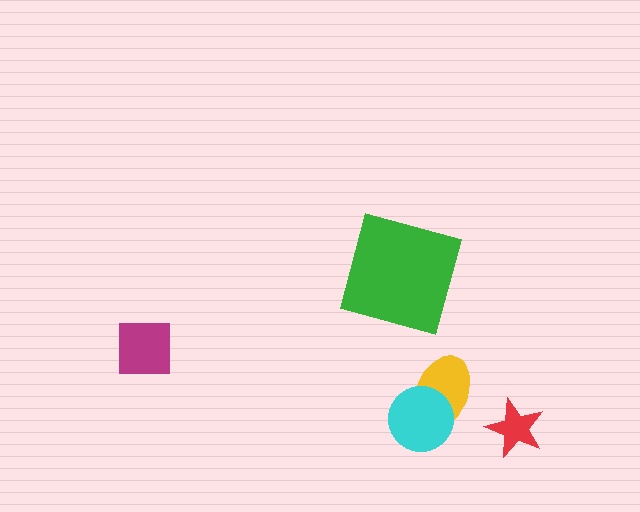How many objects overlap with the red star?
0 objects overlap with the red star.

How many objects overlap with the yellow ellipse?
1 object overlaps with the yellow ellipse.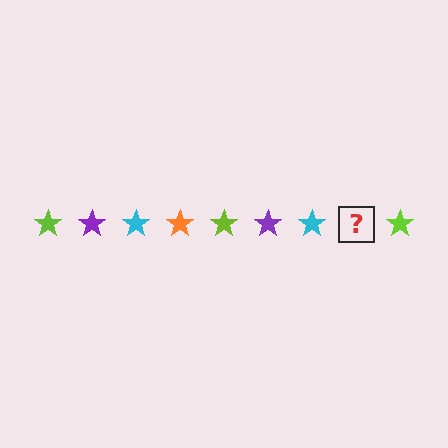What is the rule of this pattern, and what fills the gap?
The rule is that the pattern cycles through lime, purple, cyan, orange stars. The gap should be filled with an orange star.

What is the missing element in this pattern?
The missing element is an orange star.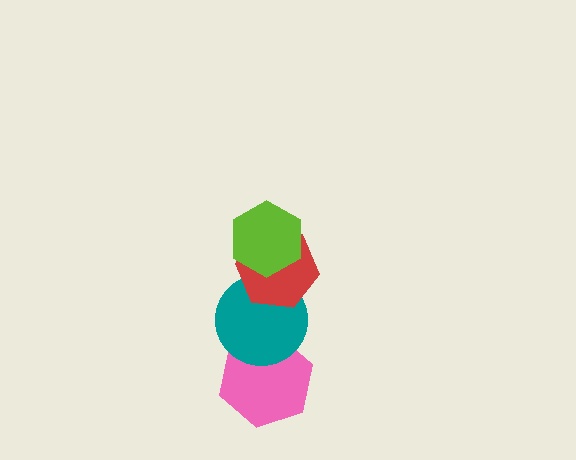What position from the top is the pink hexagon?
The pink hexagon is 4th from the top.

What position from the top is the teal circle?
The teal circle is 3rd from the top.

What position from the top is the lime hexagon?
The lime hexagon is 1st from the top.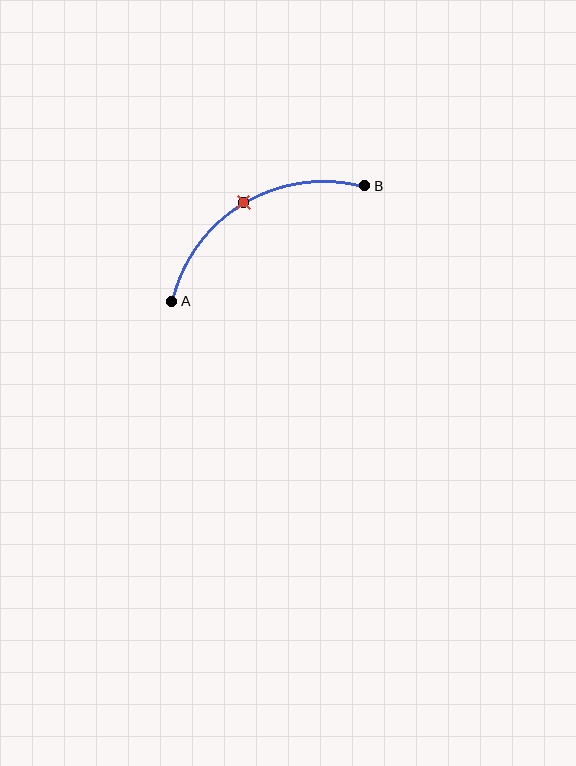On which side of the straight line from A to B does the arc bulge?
The arc bulges above the straight line connecting A and B.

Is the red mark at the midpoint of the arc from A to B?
Yes. The red mark lies on the arc at equal arc-length from both A and B — it is the arc midpoint.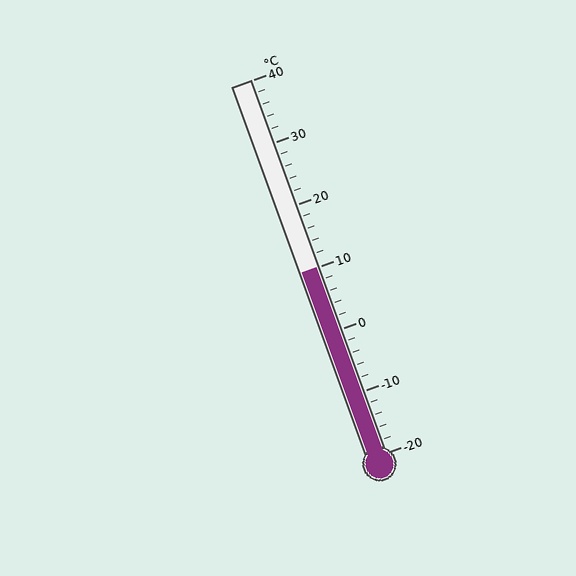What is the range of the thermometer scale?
The thermometer scale ranges from -20°C to 40°C.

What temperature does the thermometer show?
The thermometer shows approximately 10°C.